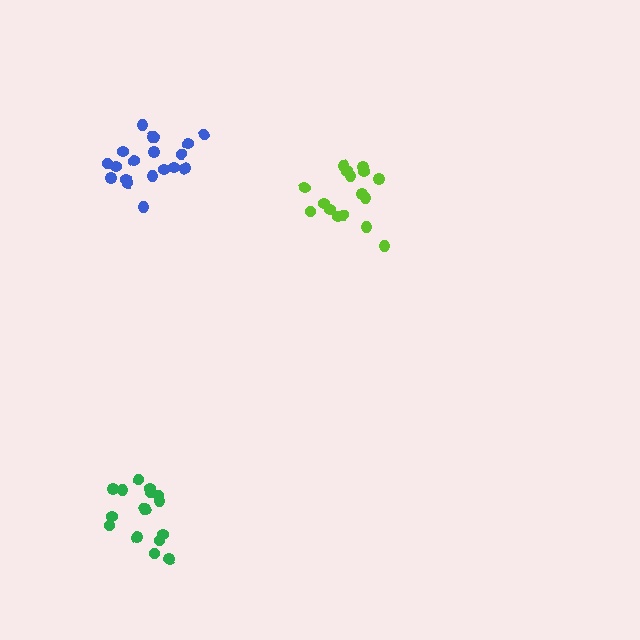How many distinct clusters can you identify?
There are 3 distinct clusters.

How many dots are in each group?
Group 1: 16 dots, Group 2: 19 dots, Group 3: 16 dots (51 total).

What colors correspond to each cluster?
The clusters are colored: lime, blue, green.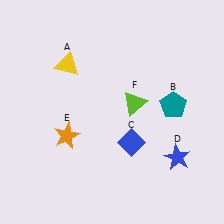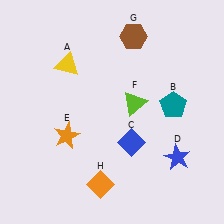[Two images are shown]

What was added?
A brown hexagon (G), an orange diamond (H) were added in Image 2.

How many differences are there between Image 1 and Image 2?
There are 2 differences between the two images.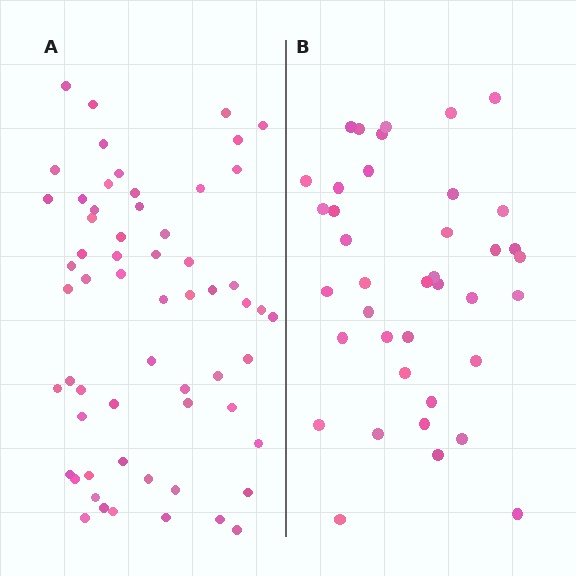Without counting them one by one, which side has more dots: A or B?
Region A (the left region) has more dots.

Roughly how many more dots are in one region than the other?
Region A has approximately 20 more dots than region B.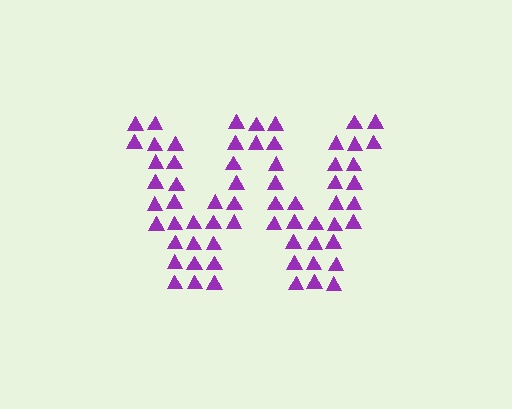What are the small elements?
The small elements are triangles.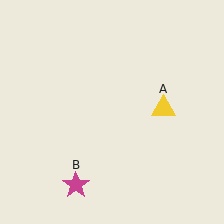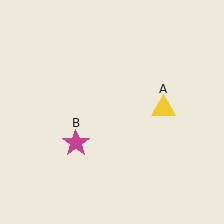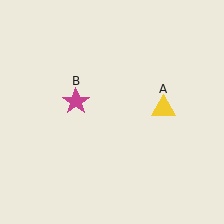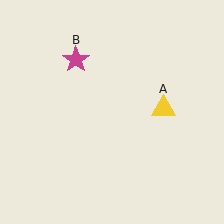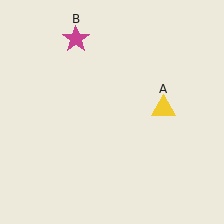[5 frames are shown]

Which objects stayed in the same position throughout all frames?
Yellow triangle (object A) remained stationary.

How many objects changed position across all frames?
1 object changed position: magenta star (object B).